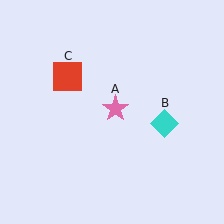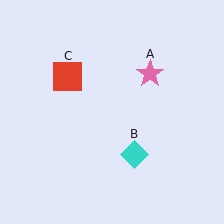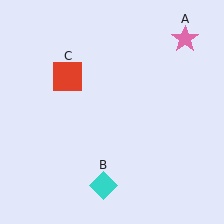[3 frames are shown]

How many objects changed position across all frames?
2 objects changed position: pink star (object A), cyan diamond (object B).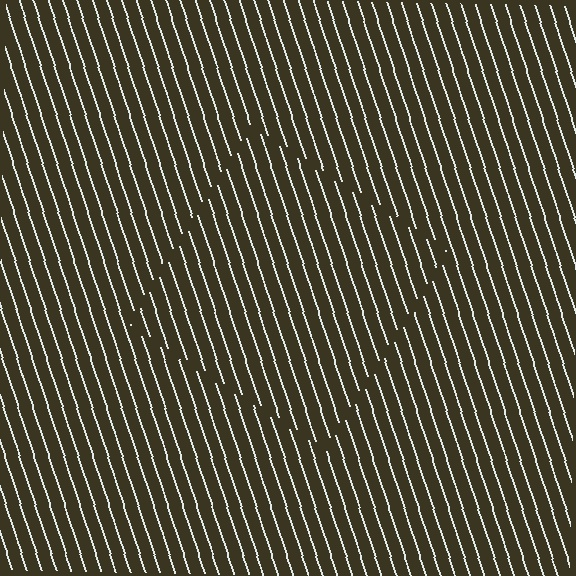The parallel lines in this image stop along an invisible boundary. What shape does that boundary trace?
An illusory square. The interior of the shape contains the same grating, shifted by half a period — the contour is defined by the phase discontinuity where line-ends from the inner and outer gratings abut.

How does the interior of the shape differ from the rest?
The interior of the shape contains the same grating, shifted by half a period — the contour is defined by the phase discontinuity where line-ends from the inner and outer gratings abut.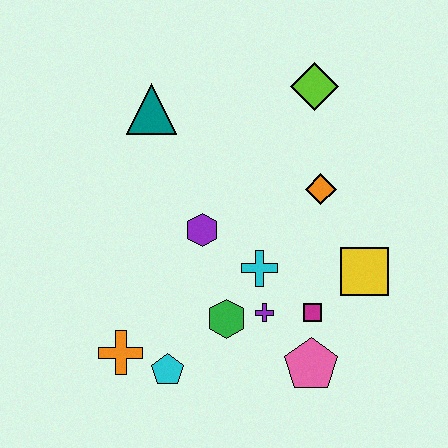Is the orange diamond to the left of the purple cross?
No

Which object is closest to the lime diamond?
The orange diamond is closest to the lime diamond.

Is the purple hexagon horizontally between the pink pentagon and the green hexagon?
No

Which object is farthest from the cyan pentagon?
The lime diamond is farthest from the cyan pentagon.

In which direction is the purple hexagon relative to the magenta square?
The purple hexagon is to the left of the magenta square.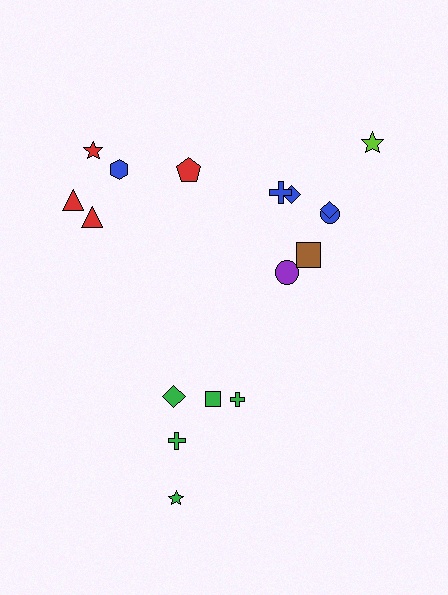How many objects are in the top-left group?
There are 5 objects.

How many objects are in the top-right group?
There are 7 objects.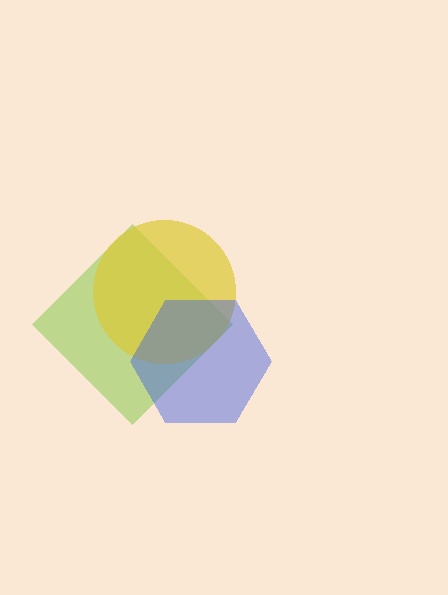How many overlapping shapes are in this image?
There are 3 overlapping shapes in the image.